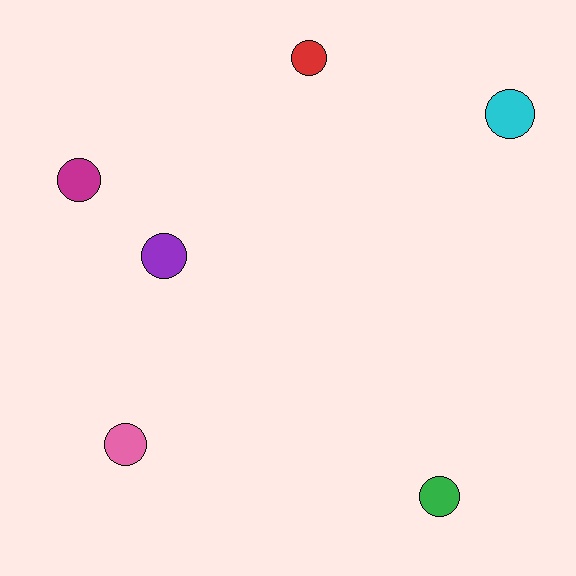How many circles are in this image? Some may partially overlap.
There are 6 circles.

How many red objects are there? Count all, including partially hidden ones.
There is 1 red object.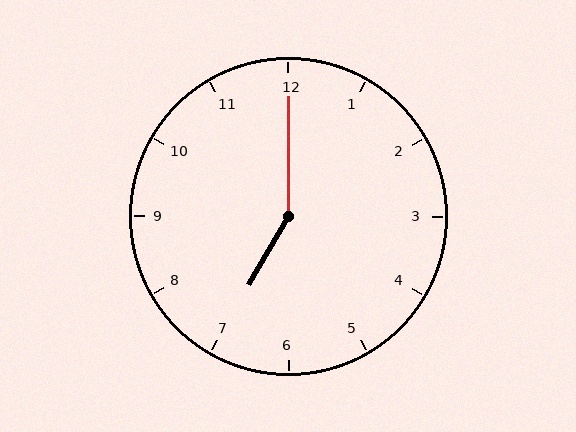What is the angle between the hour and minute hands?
Approximately 150 degrees.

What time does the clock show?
7:00.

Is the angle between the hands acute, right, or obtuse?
It is obtuse.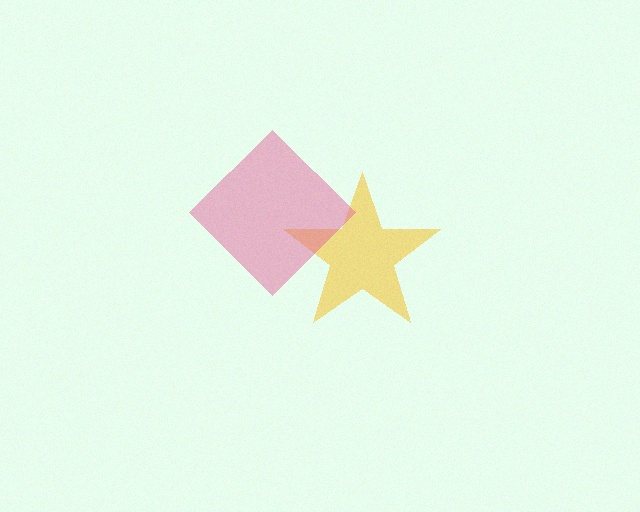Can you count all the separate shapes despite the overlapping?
Yes, there are 2 separate shapes.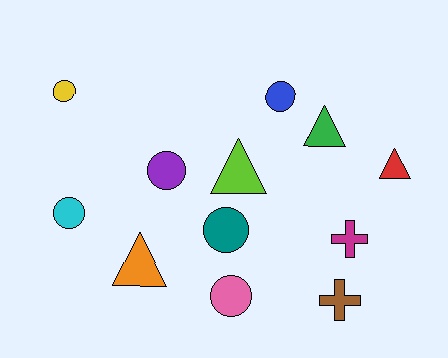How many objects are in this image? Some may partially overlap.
There are 12 objects.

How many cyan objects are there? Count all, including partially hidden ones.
There is 1 cyan object.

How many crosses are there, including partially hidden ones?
There are 2 crosses.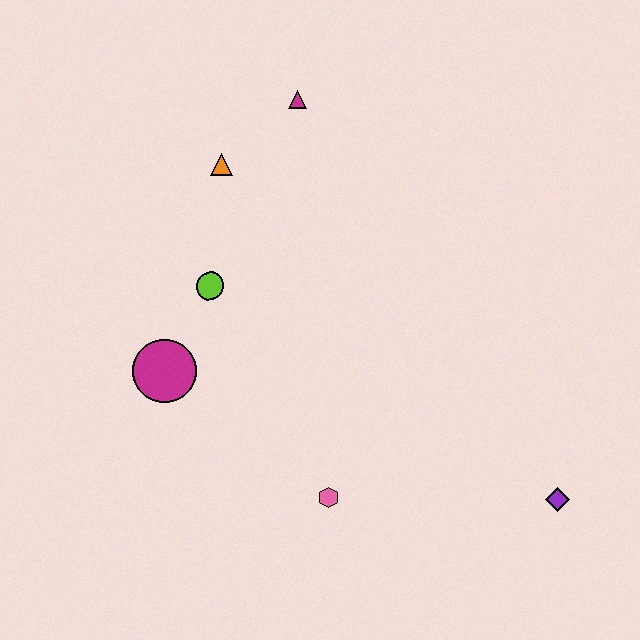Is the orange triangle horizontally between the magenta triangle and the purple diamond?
No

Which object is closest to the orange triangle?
The magenta triangle is closest to the orange triangle.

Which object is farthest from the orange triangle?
The purple diamond is farthest from the orange triangle.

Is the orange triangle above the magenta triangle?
No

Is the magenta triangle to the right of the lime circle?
Yes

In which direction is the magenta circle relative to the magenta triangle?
The magenta circle is below the magenta triangle.